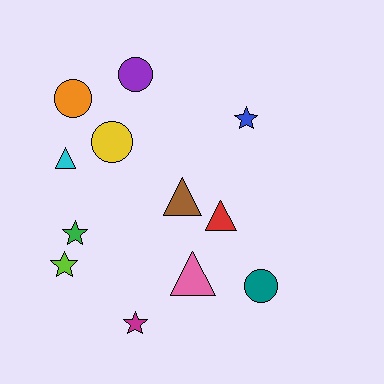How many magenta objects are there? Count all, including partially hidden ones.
There is 1 magenta object.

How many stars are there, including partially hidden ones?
There are 4 stars.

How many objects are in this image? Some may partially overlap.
There are 12 objects.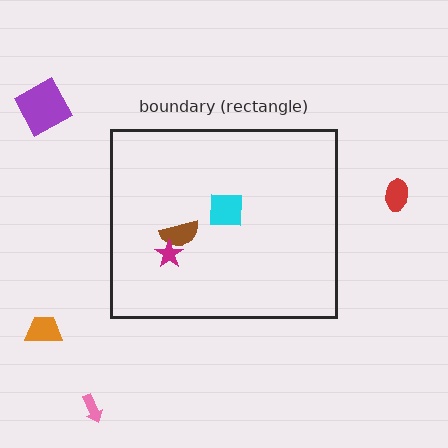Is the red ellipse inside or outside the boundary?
Outside.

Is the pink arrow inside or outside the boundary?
Outside.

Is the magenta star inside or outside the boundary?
Inside.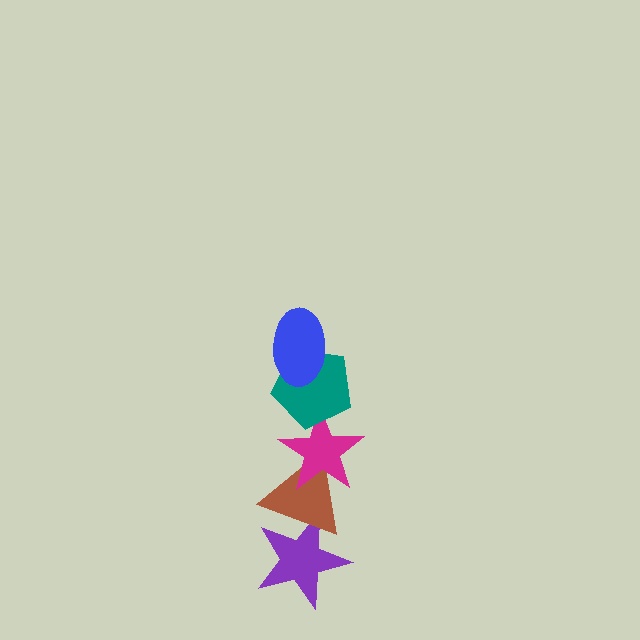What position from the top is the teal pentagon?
The teal pentagon is 2nd from the top.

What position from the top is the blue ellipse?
The blue ellipse is 1st from the top.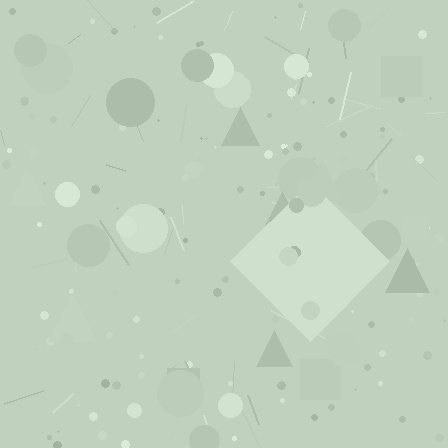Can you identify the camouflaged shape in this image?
The camouflaged shape is a diamond.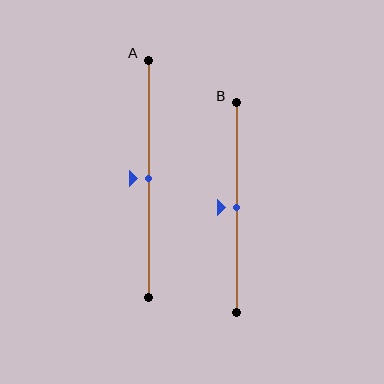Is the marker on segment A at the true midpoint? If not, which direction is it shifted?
Yes, the marker on segment A is at the true midpoint.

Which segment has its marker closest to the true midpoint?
Segment A has its marker closest to the true midpoint.